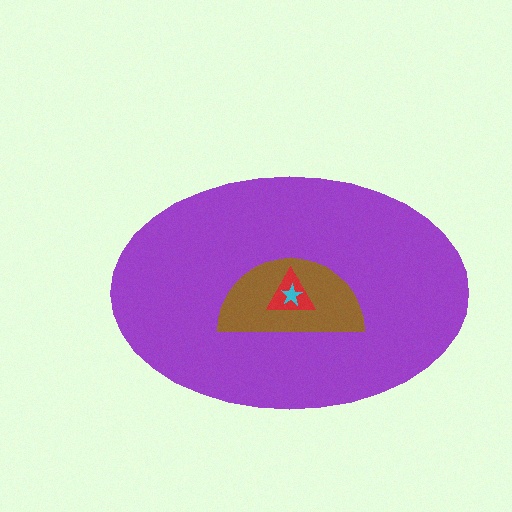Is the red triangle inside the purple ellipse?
Yes.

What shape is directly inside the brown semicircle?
The red triangle.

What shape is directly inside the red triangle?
The cyan star.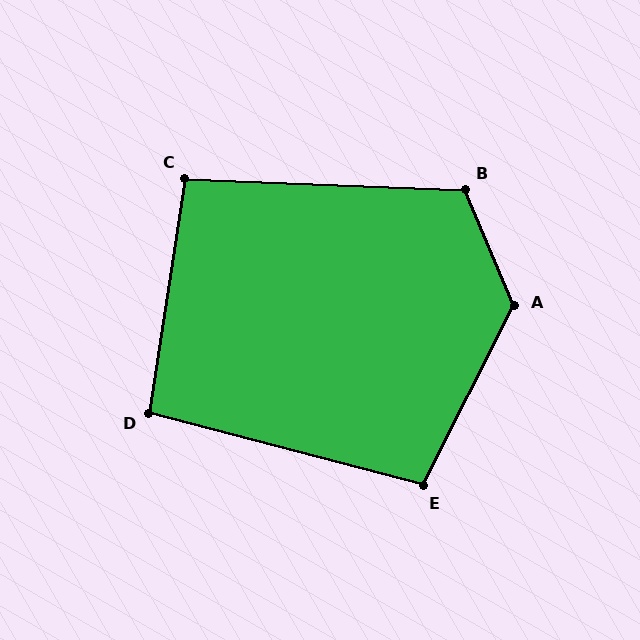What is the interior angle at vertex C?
Approximately 97 degrees (obtuse).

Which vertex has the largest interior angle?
A, at approximately 130 degrees.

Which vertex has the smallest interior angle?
D, at approximately 96 degrees.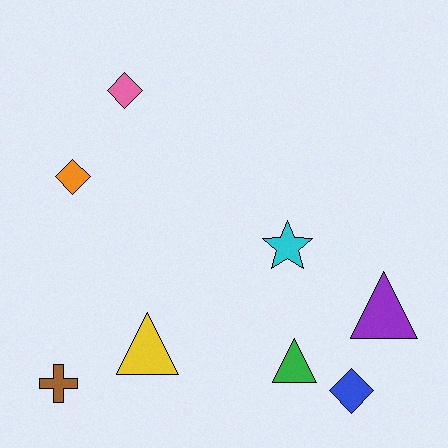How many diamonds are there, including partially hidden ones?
There are 3 diamonds.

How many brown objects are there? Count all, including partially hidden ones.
There is 1 brown object.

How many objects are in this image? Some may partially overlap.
There are 8 objects.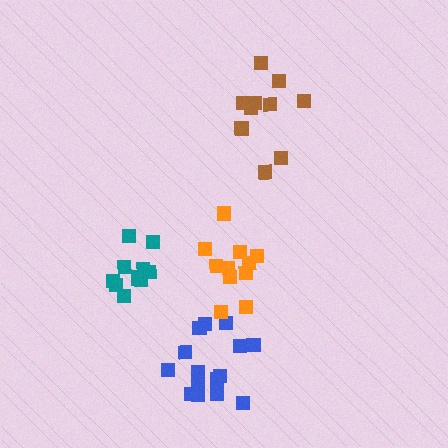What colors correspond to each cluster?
The clusters are colored: blue, orange, brown, teal.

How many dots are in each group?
Group 1: 15 dots, Group 2: 11 dots, Group 3: 11 dots, Group 4: 11 dots (48 total).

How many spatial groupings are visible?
There are 4 spatial groupings.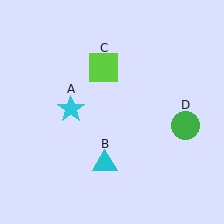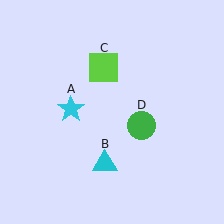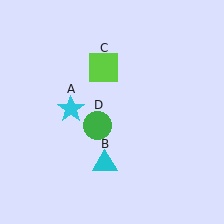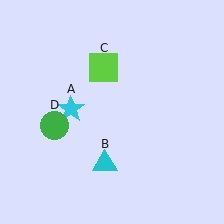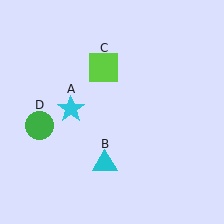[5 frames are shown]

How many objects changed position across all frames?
1 object changed position: green circle (object D).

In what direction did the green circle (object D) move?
The green circle (object D) moved left.